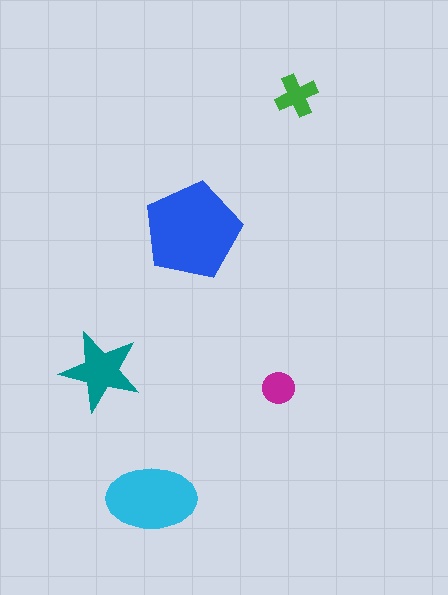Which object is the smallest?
The magenta circle.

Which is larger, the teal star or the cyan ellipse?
The cyan ellipse.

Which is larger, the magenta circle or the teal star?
The teal star.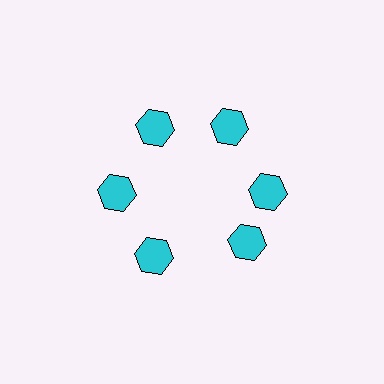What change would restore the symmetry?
The symmetry would be restored by rotating it back into even spacing with its neighbors so that all 6 hexagons sit at equal angles and equal distance from the center.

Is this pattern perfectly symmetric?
No. The 6 cyan hexagons are arranged in a ring, but one element near the 5 o'clock position is rotated out of alignment along the ring, breaking the 6-fold rotational symmetry.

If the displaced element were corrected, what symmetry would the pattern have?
It would have 6-fold rotational symmetry — the pattern would map onto itself every 60 degrees.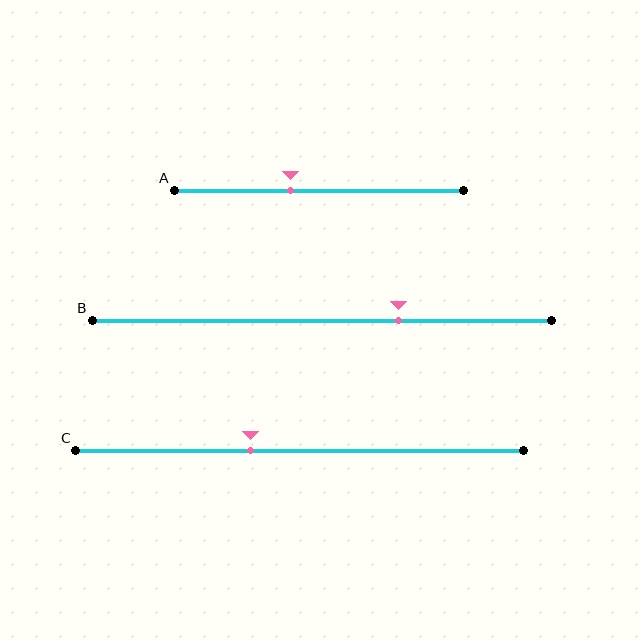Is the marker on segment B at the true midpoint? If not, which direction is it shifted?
No, the marker on segment B is shifted to the right by about 17% of the segment length.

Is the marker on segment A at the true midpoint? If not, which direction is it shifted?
No, the marker on segment A is shifted to the left by about 10% of the segment length.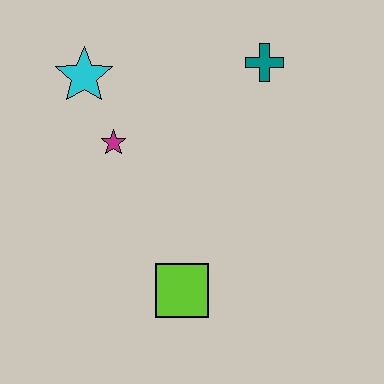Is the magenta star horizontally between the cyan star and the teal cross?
Yes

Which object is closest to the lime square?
The magenta star is closest to the lime square.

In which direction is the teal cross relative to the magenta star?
The teal cross is to the right of the magenta star.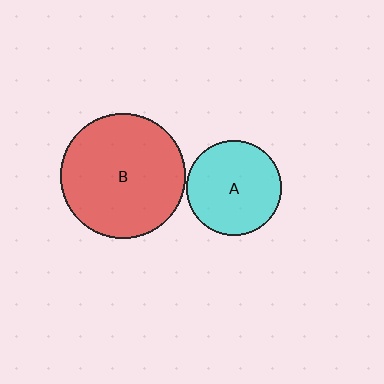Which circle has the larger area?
Circle B (red).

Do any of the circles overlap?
No, none of the circles overlap.